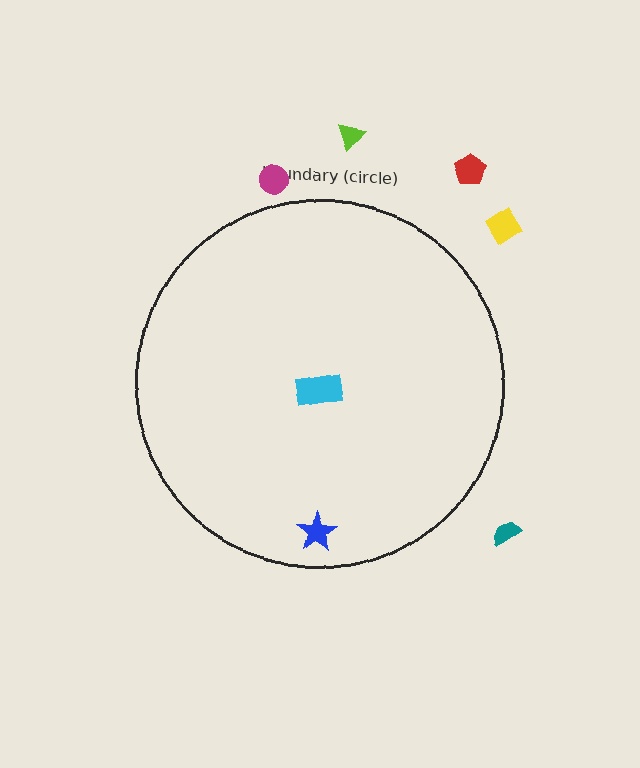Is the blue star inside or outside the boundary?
Inside.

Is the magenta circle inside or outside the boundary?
Outside.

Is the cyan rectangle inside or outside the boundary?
Inside.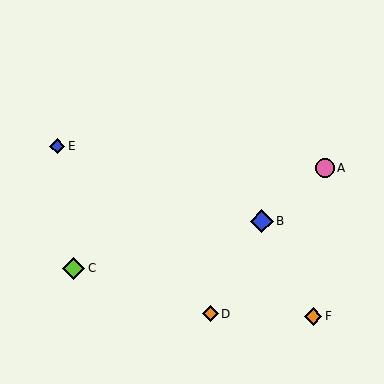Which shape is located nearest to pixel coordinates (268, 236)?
The blue diamond (labeled B) at (262, 221) is nearest to that location.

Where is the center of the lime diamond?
The center of the lime diamond is at (74, 268).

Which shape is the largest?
The blue diamond (labeled B) is the largest.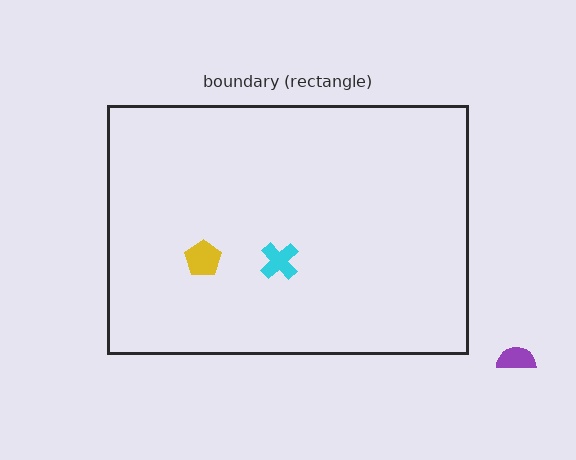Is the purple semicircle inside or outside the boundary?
Outside.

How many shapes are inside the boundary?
2 inside, 1 outside.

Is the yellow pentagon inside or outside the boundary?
Inside.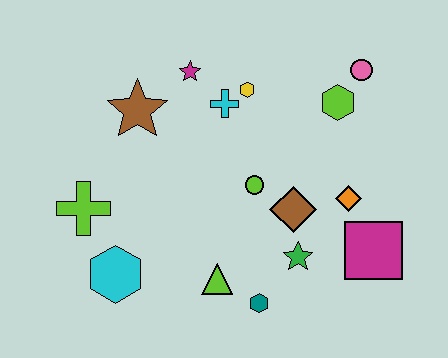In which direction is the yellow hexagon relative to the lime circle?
The yellow hexagon is above the lime circle.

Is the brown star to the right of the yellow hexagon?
No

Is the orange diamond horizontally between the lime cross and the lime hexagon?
No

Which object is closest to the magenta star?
The cyan cross is closest to the magenta star.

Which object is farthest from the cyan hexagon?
The pink circle is farthest from the cyan hexagon.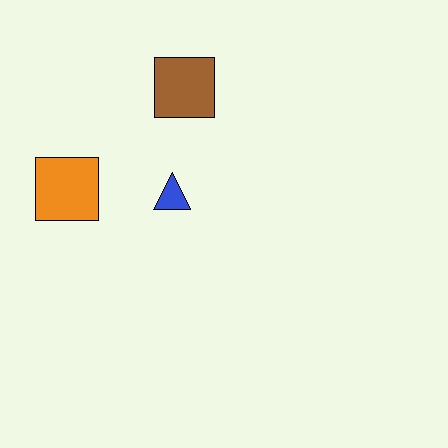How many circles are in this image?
There are no circles.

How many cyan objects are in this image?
There are no cyan objects.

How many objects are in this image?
There are 3 objects.